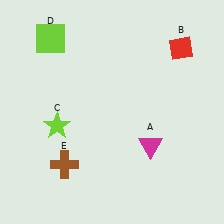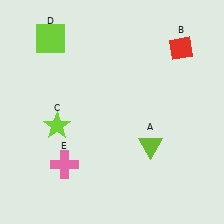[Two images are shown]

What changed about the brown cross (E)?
In Image 1, E is brown. In Image 2, it changed to pink.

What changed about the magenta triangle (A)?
In Image 1, A is magenta. In Image 2, it changed to lime.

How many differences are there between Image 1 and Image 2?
There are 2 differences between the two images.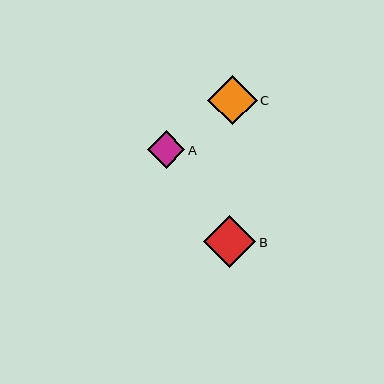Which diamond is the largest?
Diamond B is the largest with a size of approximately 52 pixels.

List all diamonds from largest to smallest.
From largest to smallest: B, C, A.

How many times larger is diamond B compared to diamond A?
Diamond B is approximately 1.4 times the size of diamond A.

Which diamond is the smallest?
Diamond A is the smallest with a size of approximately 38 pixels.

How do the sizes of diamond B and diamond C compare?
Diamond B and diamond C are approximately the same size.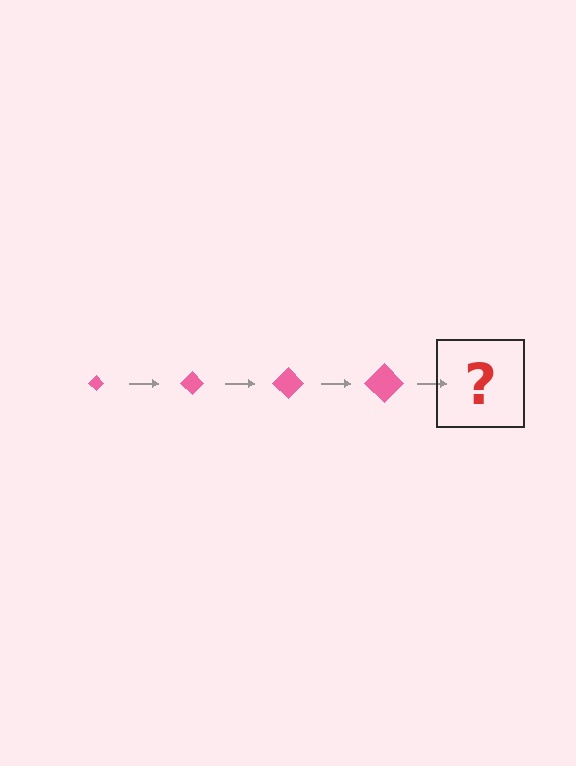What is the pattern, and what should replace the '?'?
The pattern is that the diamond gets progressively larger each step. The '?' should be a pink diamond, larger than the previous one.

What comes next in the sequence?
The next element should be a pink diamond, larger than the previous one.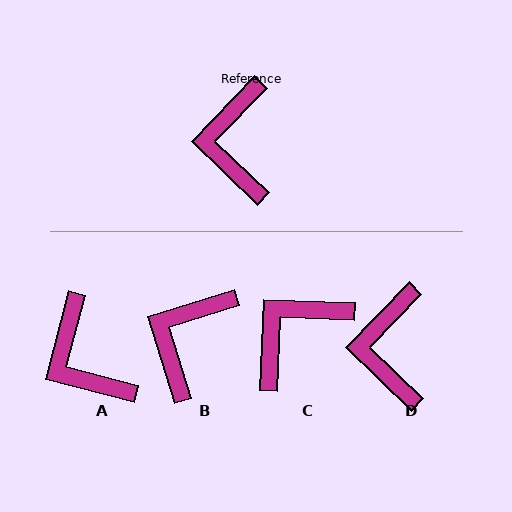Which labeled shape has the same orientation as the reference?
D.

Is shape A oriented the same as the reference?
No, it is off by about 29 degrees.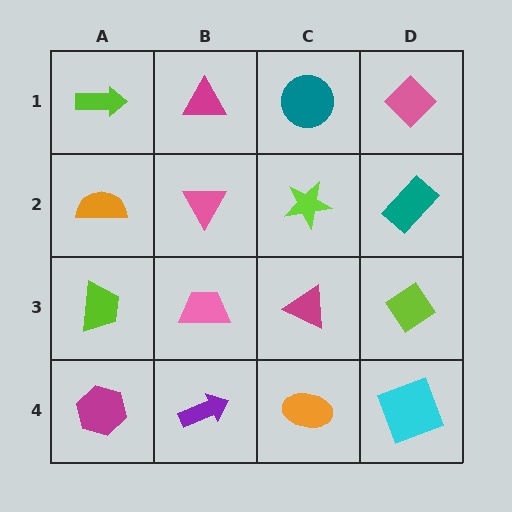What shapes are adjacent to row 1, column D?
A teal rectangle (row 2, column D), a teal circle (row 1, column C).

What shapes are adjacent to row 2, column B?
A magenta triangle (row 1, column B), a pink trapezoid (row 3, column B), an orange semicircle (row 2, column A), a lime star (row 2, column C).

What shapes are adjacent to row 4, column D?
A lime diamond (row 3, column D), an orange ellipse (row 4, column C).